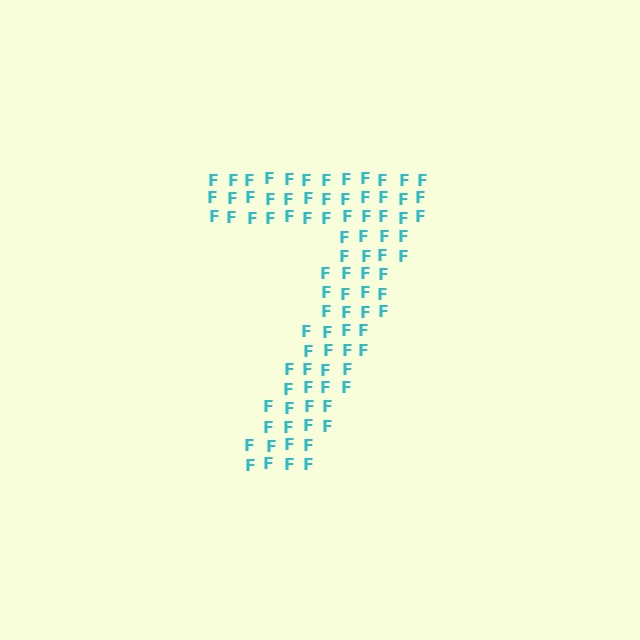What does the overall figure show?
The overall figure shows the digit 7.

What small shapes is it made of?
It is made of small letter F's.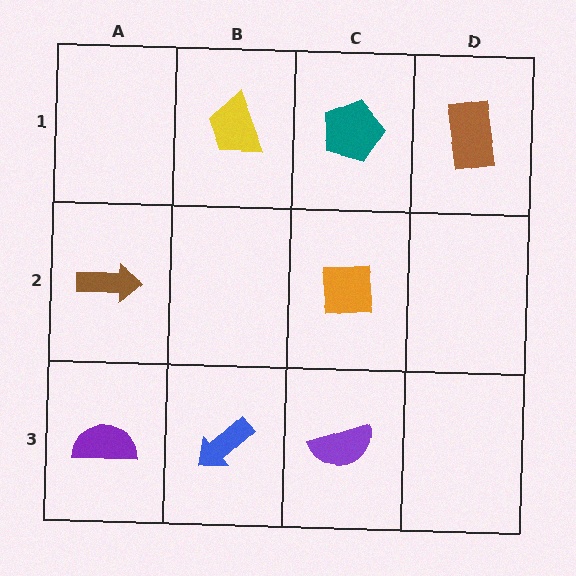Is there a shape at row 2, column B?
No, that cell is empty.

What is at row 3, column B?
A blue arrow.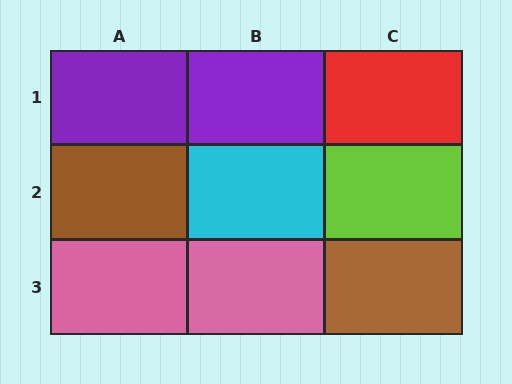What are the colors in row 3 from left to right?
Pink, pink, brown.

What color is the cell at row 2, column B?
Cyan.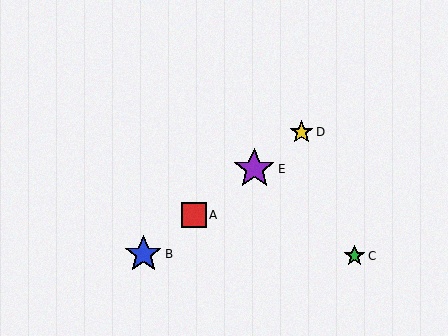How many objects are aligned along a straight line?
4 objects (A, B, D, E) are aligned along a straight line.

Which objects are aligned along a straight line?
Objects A, B, D, E are aligned along a straight line.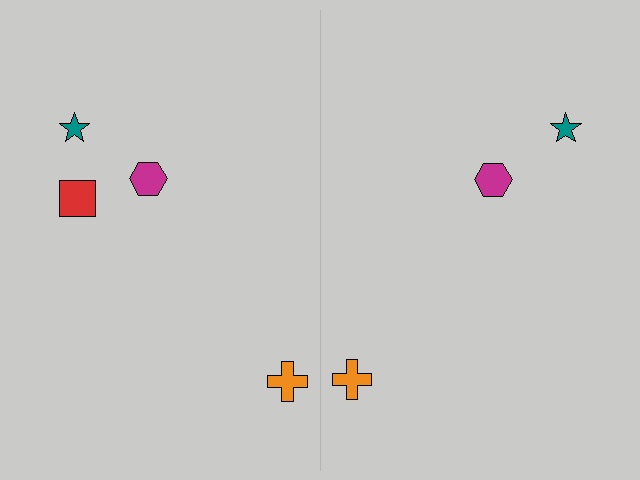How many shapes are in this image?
There are 7 shapes in this image.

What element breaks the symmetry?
A red square is missing from the right side.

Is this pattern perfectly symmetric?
No, the pattern is not perfectly symmetric. A red square is missing from the right side.